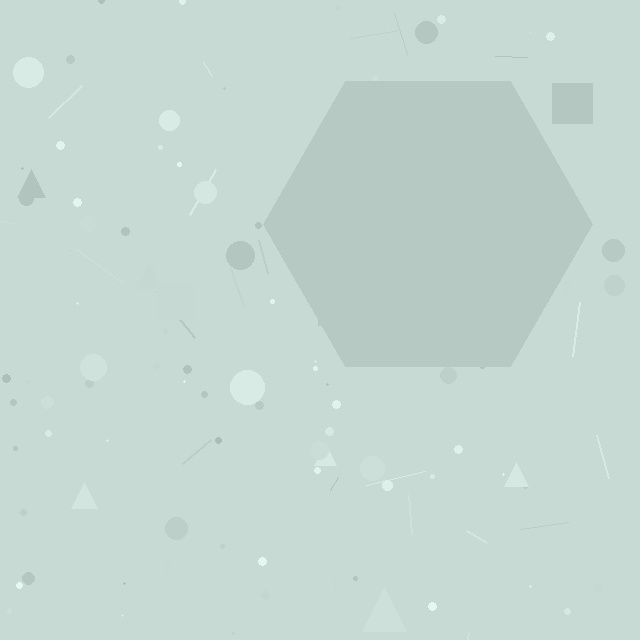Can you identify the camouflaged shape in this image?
The camouflaged shape is a hexagon.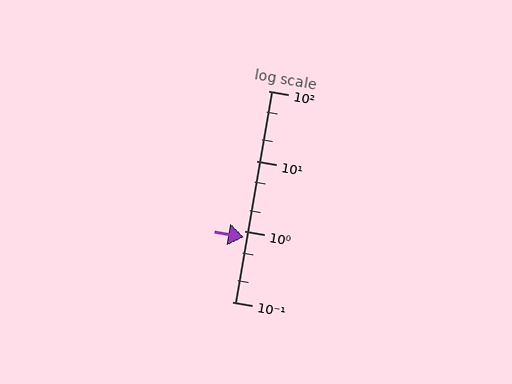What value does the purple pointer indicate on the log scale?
The pointer indicates approximately 0.84.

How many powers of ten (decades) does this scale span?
The scale spans 3 decades, from 0.1 to 100.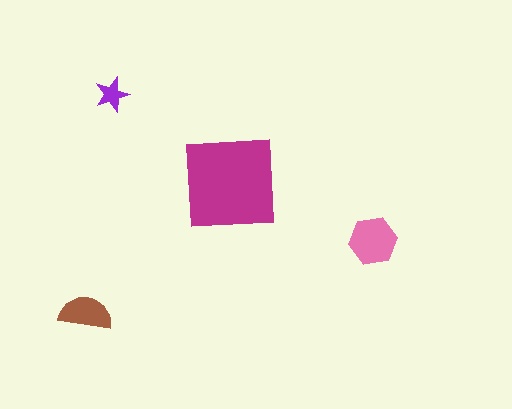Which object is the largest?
The magenta square.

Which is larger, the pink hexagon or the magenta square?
The magenta square.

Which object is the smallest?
The purple star.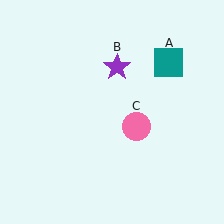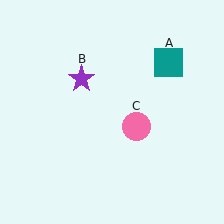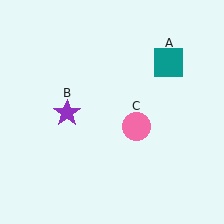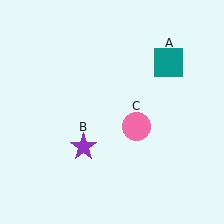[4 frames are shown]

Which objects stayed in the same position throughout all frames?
Teal square (object A) and pink circle (object C) remained stationary.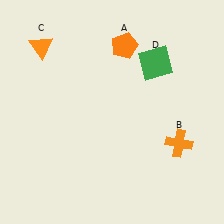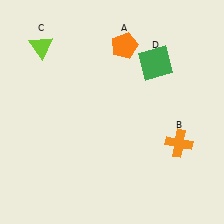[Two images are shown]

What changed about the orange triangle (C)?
In Image 1, C is orange. In Image 2, it changed to lime.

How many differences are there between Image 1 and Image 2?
There is 1 difference between the two images.